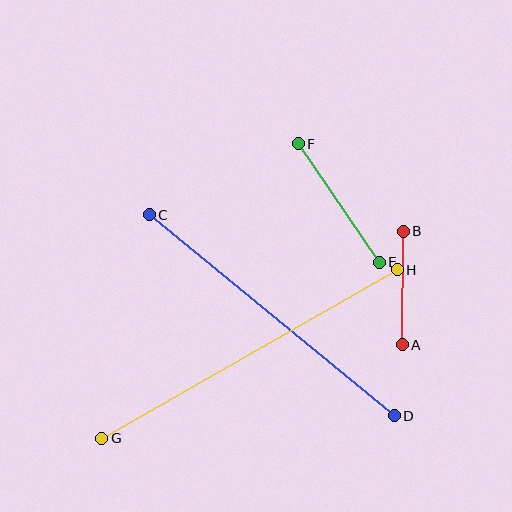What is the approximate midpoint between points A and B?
The midpoint is at approximately (403, 288) pixels.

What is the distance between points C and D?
The distance is approximately 317 pixels.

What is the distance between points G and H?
The distance is approximately 340 pixels.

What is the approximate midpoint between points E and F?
The midpoint is at approximately (339, 203) pixels.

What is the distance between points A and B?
The distance is approximately 113 pixels.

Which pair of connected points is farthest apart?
Points G and H are farthest apart.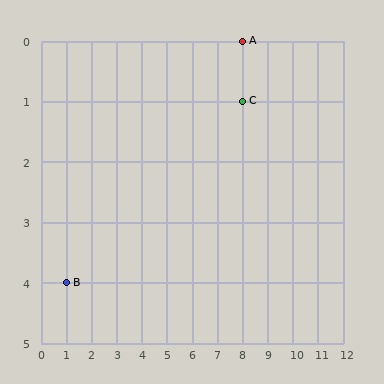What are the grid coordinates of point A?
Point A is at grid coordinates (8, 0).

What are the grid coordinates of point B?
Point B is at grid coordinates (1, 4).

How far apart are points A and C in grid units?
Points A and C are 1 row apart.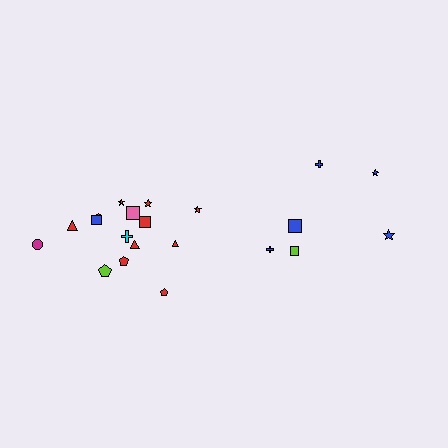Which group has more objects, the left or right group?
The left group.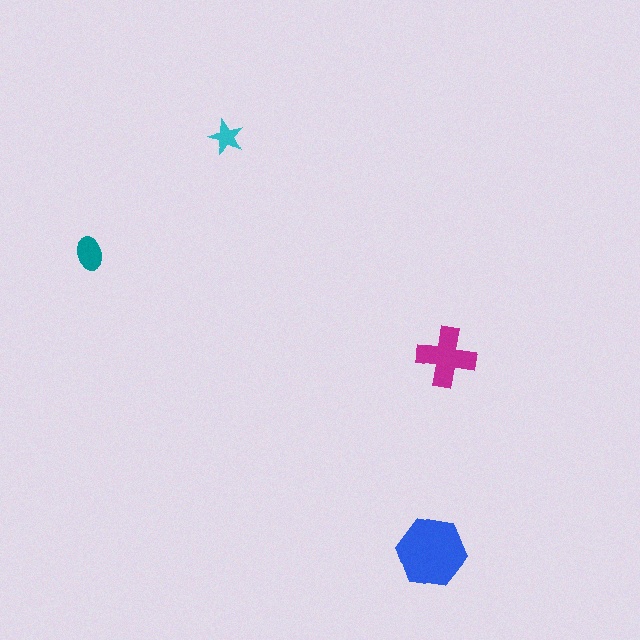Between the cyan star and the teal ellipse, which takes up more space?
The teal ellipse.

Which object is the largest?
The blue hexagon.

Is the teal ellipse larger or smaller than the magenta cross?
Smaller.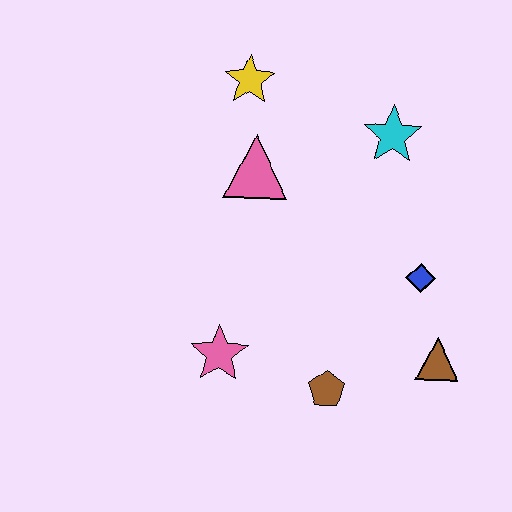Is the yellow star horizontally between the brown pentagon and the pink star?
Yes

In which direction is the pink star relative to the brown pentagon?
The pink star is to the left of the brown pentagon.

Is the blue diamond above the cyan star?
No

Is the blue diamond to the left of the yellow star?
No